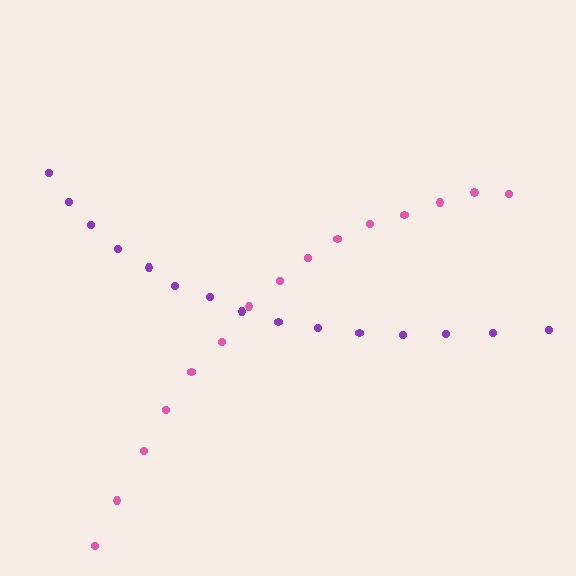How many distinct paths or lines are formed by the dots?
There are 2 distinct paths.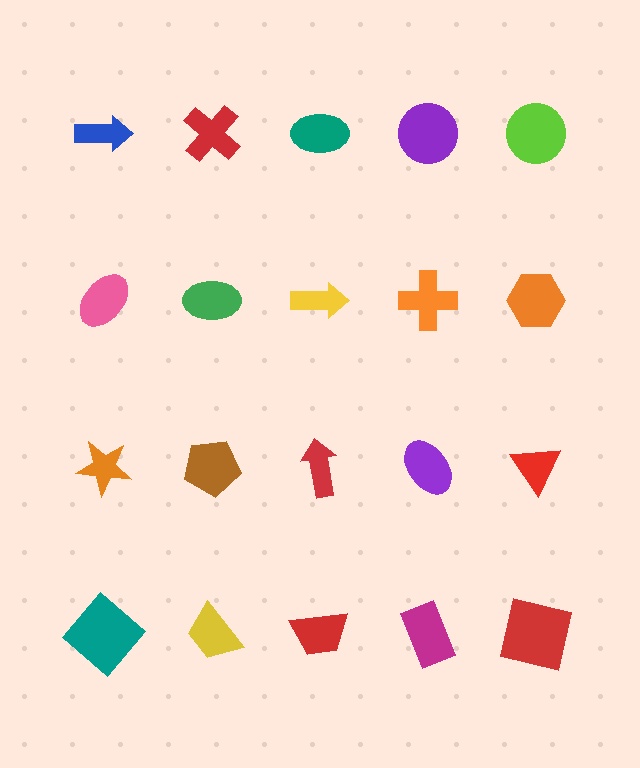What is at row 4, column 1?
A teal diamond.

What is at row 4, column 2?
A yellow trapezoid.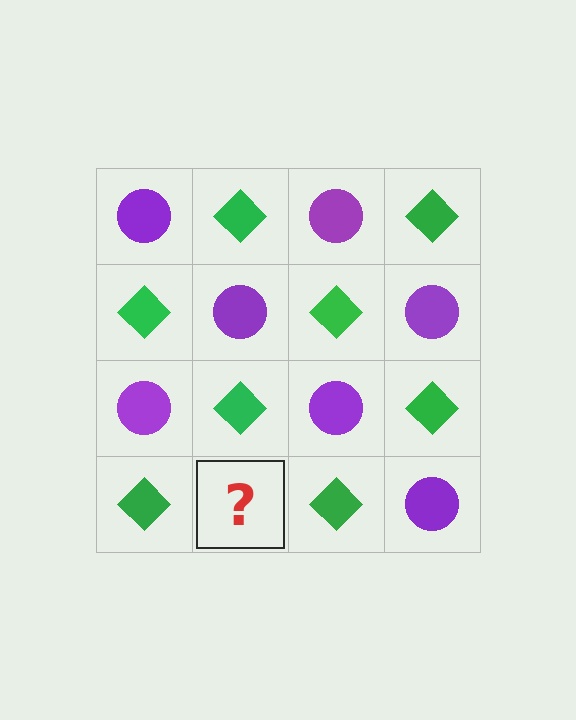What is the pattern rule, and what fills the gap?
The rule is that it alternates purple circle and green diamond in a checkerboard pattern. The gap should be filled with a purple circle.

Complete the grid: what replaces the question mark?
The question mark should be replaced with a purple circle.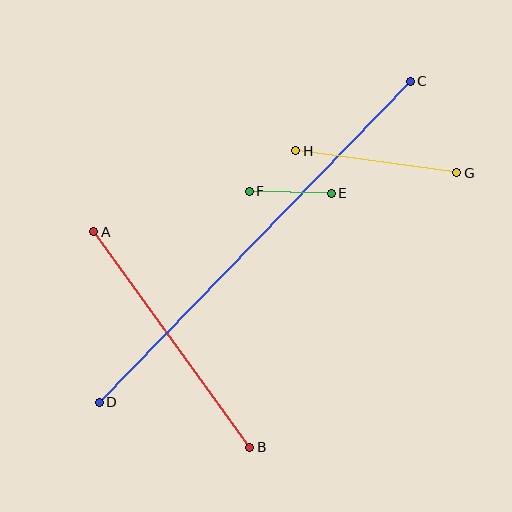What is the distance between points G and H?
The distance is approximately 162 pixels.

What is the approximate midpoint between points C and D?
The midpoint is at approximately (255, 242) pixels.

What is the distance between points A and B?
The distance is approximately 266 pixels.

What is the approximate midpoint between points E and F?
The midpoint is at approximately (290, 192) pixels.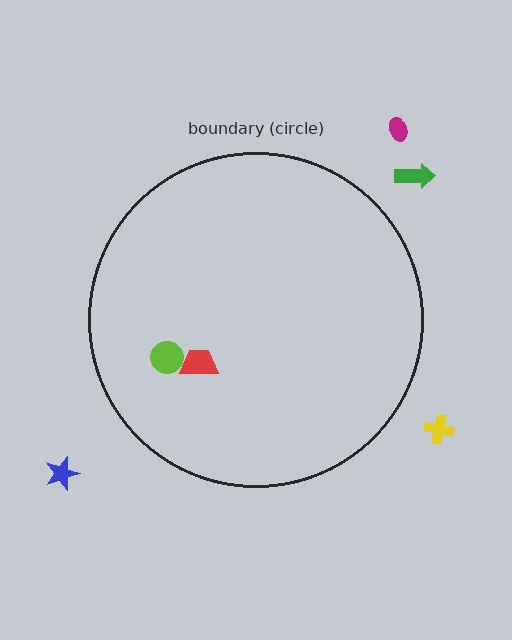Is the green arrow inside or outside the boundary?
Outside.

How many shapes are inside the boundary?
2 inside, 4 outside.